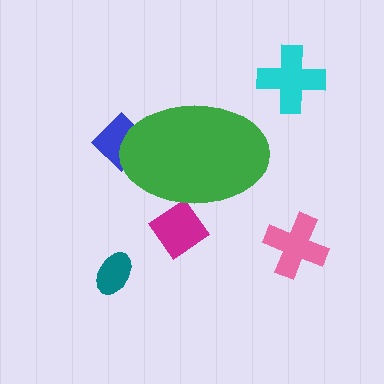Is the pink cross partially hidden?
No, the pink cross is fully visible.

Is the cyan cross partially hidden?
No, the cyan cross is fully visible.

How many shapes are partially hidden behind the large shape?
2 shapes are partially hidden.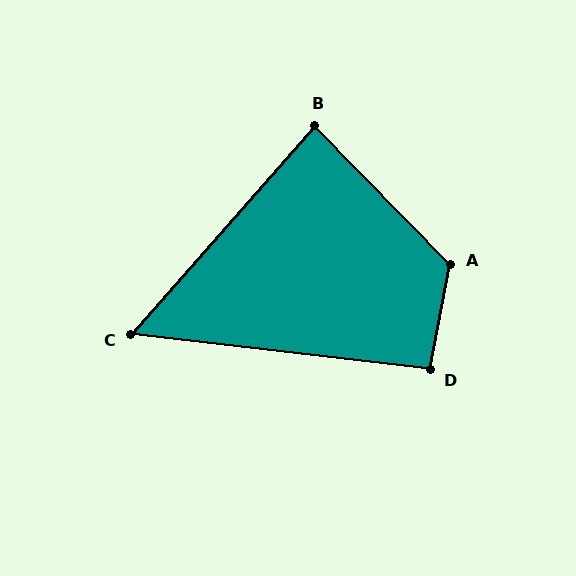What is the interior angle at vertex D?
Approximately 94 degrees (approximately right).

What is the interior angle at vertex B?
Approximately 86 degrees (approximately right).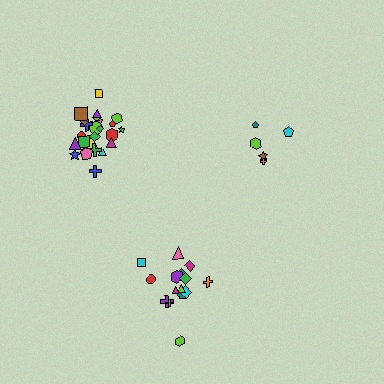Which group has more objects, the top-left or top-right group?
The top-left group.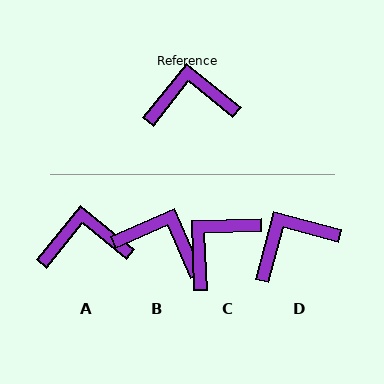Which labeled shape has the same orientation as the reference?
A.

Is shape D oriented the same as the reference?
No, it is off by about 24 degrees.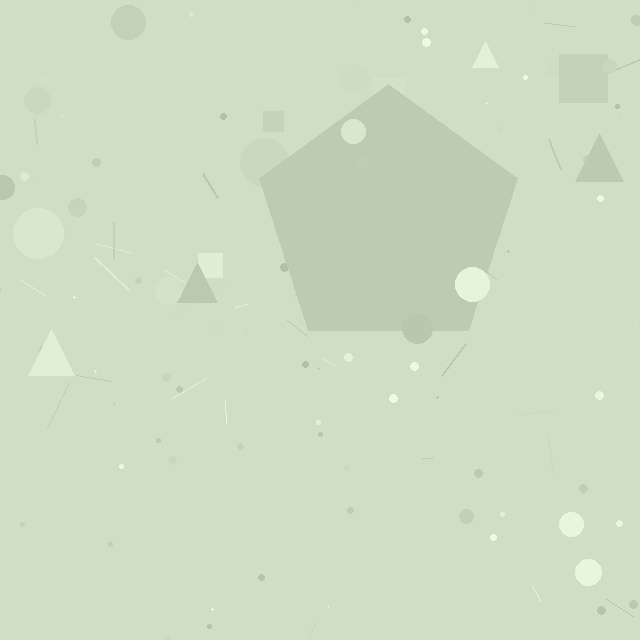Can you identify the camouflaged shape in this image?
The camouflaged shape is a pentagon.